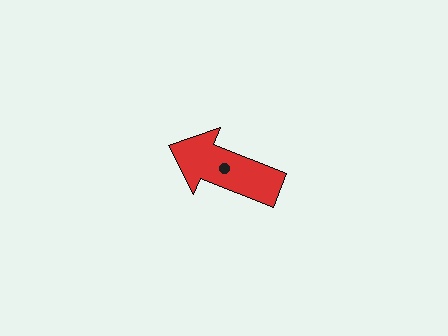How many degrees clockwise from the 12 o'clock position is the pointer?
Approximately 292 degrees.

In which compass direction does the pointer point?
West.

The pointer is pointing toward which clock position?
Roughly 10 o'clock.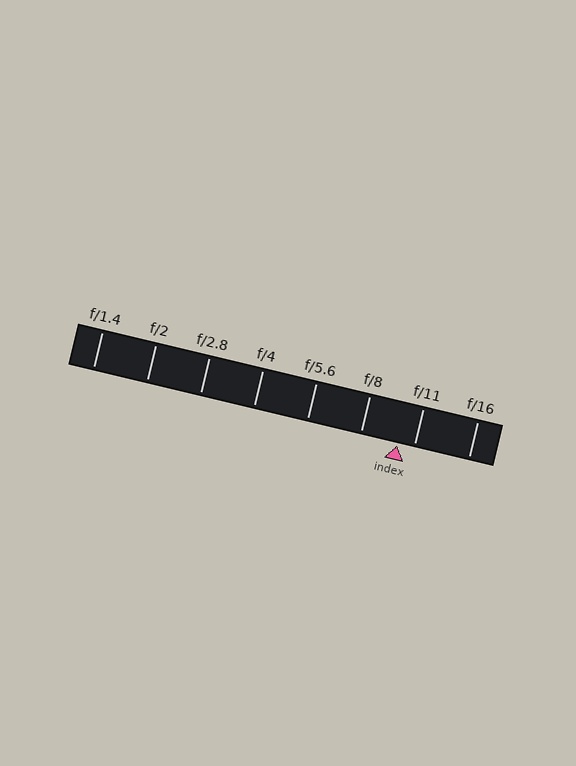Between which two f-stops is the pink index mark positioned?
The index mark is between f/8 and f/11.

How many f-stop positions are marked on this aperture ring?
There are 8 f-stop positions marked.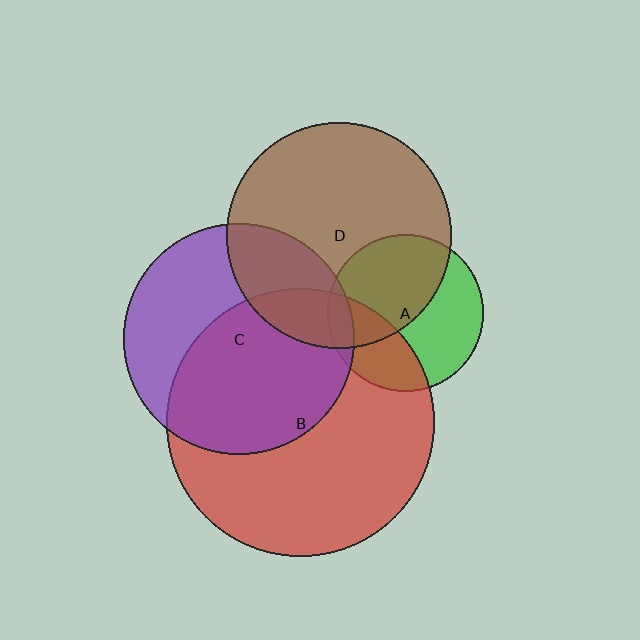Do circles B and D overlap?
Yes.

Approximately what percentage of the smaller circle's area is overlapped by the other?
Approximately 15%.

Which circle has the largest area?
Circle B (red).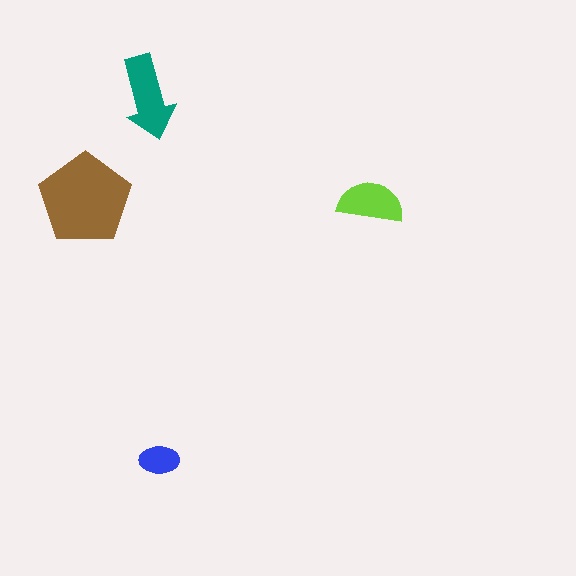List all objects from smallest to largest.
The blue ellipse, the lime semicircle, the teal arrow, the brown pentagon.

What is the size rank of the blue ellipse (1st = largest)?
4th.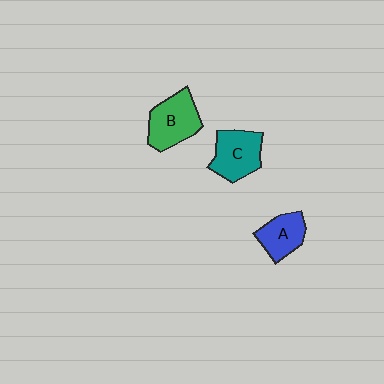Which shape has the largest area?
Shape B (green).